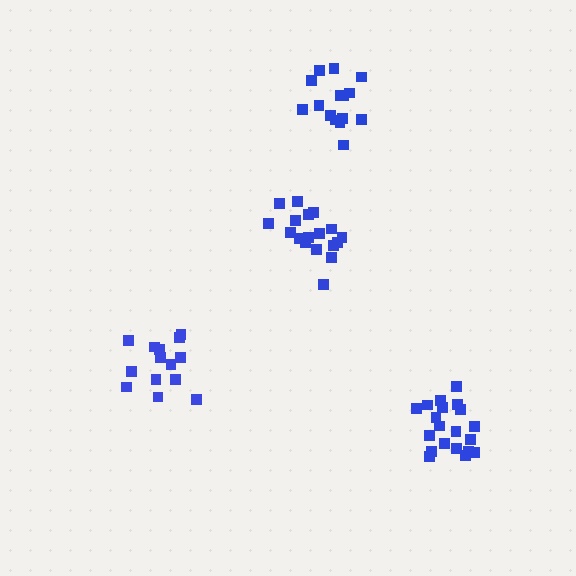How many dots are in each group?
Group 1: 14 dots, Group 2: 15 dots, Group 3: 18 dots, Group 4: 20 dots (67 total).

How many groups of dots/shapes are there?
There are 4 groups.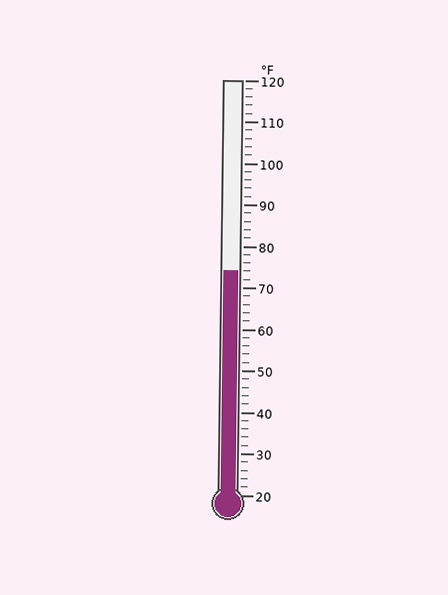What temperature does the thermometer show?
The thermometer shows approximately 74°F.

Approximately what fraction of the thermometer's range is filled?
The thermometer is filled to approximately 55% of its range.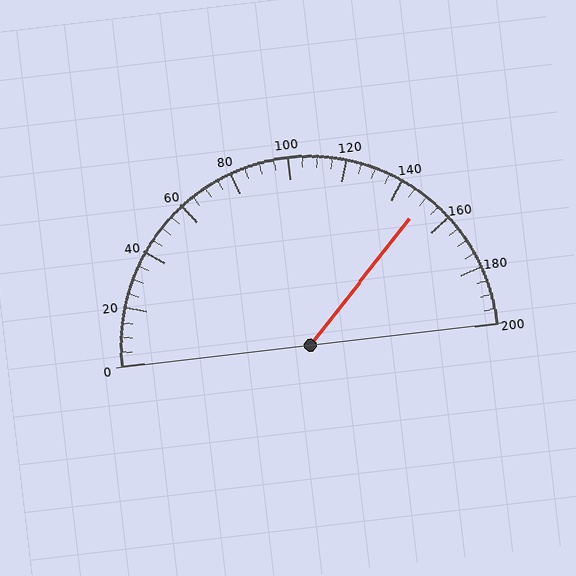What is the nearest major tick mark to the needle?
The nearest major tick mark is 160.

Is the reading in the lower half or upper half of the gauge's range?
The reading is in the upper half of the range (0 to 200).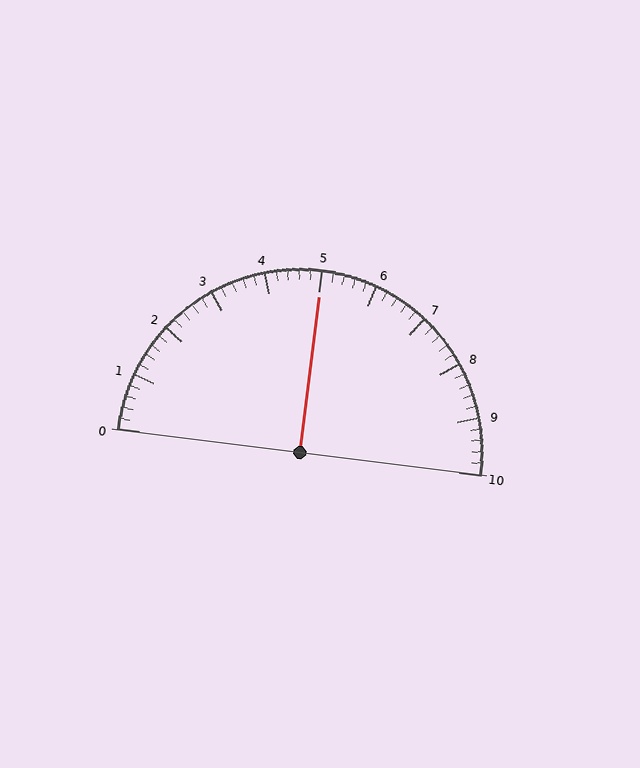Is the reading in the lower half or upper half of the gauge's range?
The reading is in the upper half of the range (0 to 10).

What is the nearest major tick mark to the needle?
The nearest major tick mark is 5.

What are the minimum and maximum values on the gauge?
The gauge ranges from 0 to 10.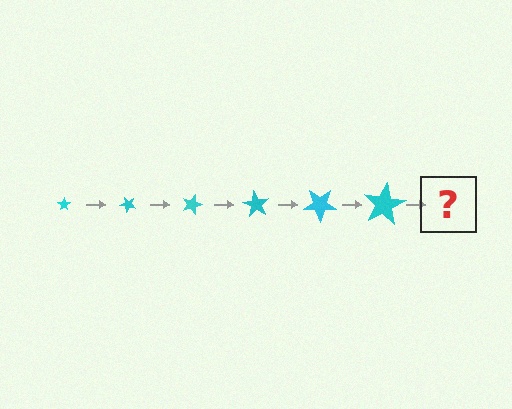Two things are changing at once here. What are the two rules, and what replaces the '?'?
The two rules are that the star grows larger each step and it rotates 45 degrees each step. The '?' should be a star, larger than the previous one and rotated 270 degrees from the start.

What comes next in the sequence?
The next element should be a star, larger than the previous one and rotated 270 degrees from the start.